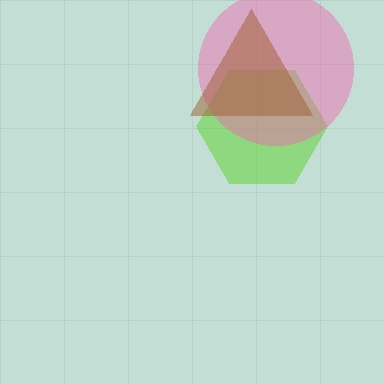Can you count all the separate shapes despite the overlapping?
Yes, there are 3 separate shapes.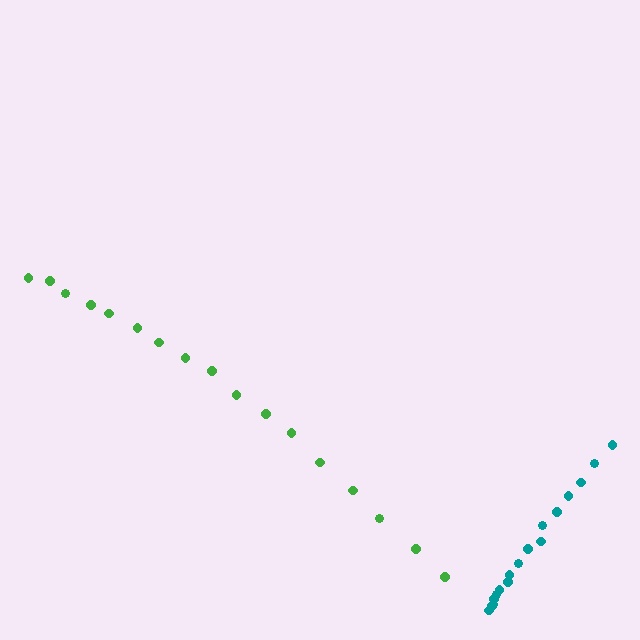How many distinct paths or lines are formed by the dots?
There are 2 distinct paths.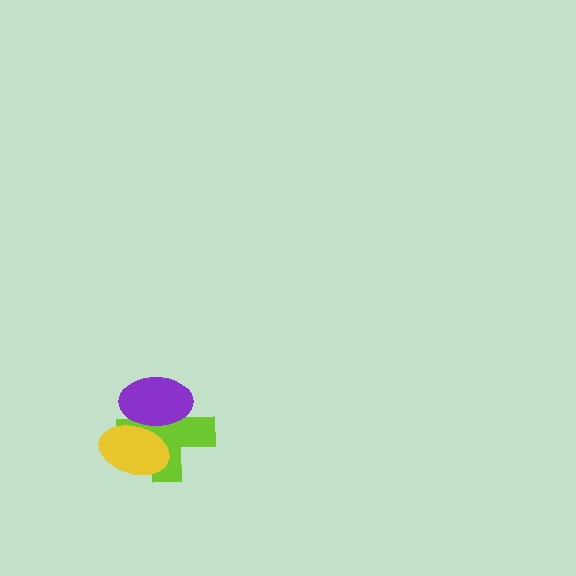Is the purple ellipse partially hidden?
No, no other shape covers it.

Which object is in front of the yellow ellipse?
The purple ellipse is in front of the yellow ellipse.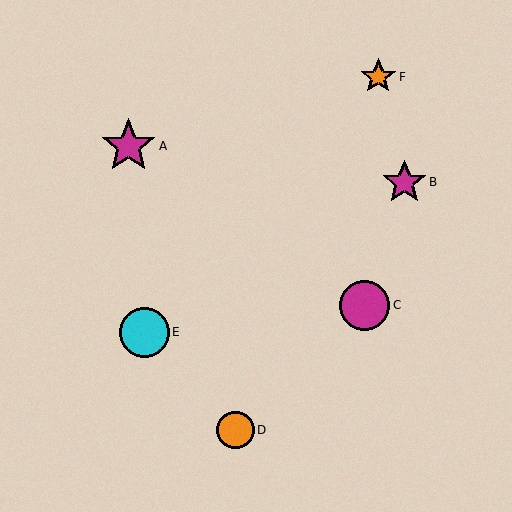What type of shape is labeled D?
Shape D is an orange circle.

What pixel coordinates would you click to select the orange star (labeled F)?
Click at (378, 77) to select the orange star F.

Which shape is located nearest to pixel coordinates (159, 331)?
The cyan circle (labeled E) at (145, 332) is nearest to that location.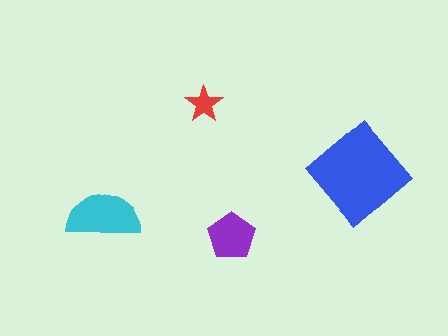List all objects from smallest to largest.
The red star, the purple pentagon, the cyan semicircle, the blue diamond.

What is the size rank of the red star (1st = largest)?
4th.